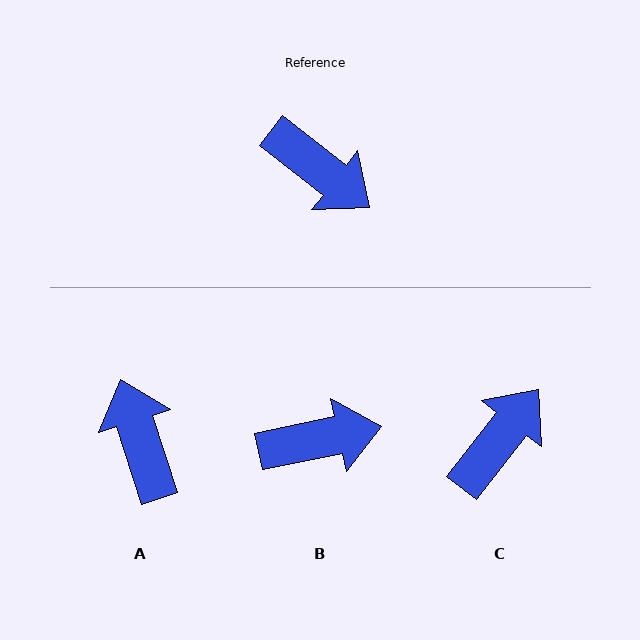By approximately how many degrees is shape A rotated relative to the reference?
Approximately 146 degrees counter-clockwise.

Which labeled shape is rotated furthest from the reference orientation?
A, about 146 degrees away.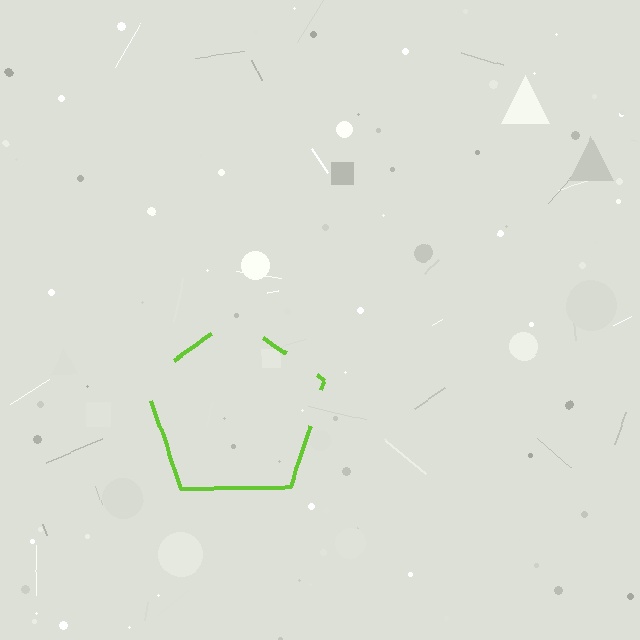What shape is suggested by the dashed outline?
The dashed outline suggests a pentagon.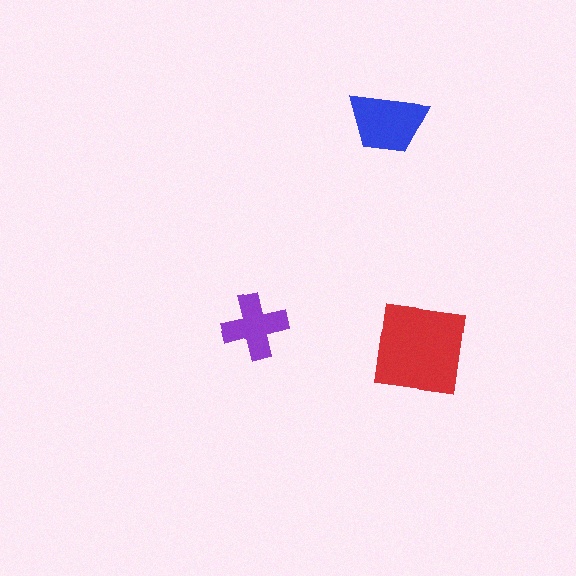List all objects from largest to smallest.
The red square, the blue trapezoid, the purple cross.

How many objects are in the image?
There are 3 objects in the image.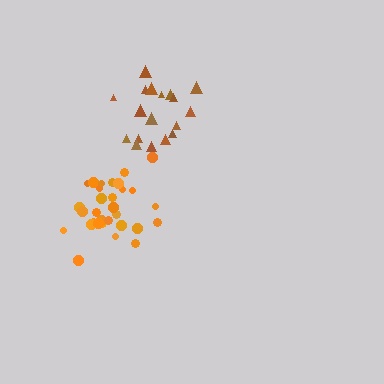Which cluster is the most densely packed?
Orange.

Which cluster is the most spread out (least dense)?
Brown.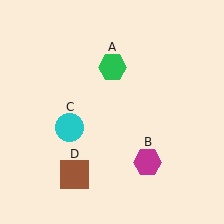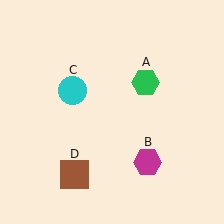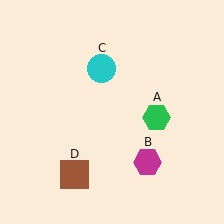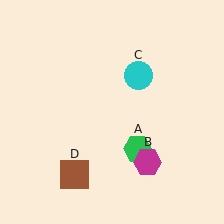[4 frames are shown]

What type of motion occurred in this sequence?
The green hexagon (object A), cyan circle (object C) rotated clockwise around the center of the scene.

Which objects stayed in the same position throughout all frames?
Magenta hexagon (object B) and brown square (object D) remained stationary.